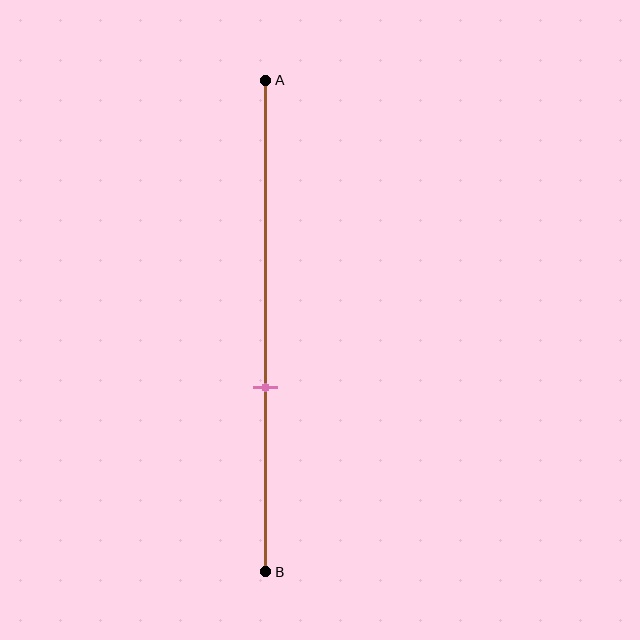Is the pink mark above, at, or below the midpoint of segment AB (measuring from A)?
The pink mark is below the midpoint of segment AB.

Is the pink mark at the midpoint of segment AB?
No, the mark is at about 65% from A, not at the 50% midpoint.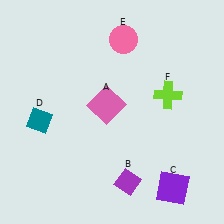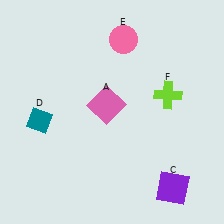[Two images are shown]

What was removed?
The purple diamond (B) was removed in Image 2.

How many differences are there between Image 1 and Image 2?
There is 1 difference between the two images.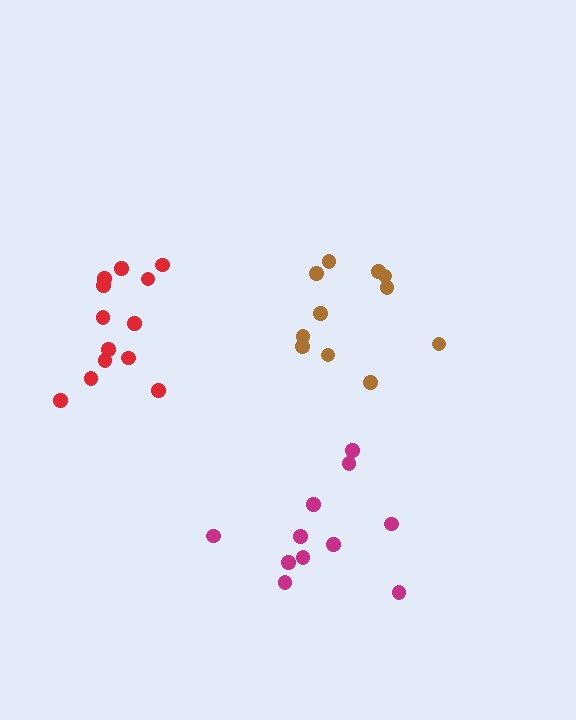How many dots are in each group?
Group 1: 11 dots, Group 2: 11 dots, Group 3: 13 dots (35 total).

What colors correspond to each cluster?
The clusters are colored: brown, magenta, red.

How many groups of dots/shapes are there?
There are 3 groups.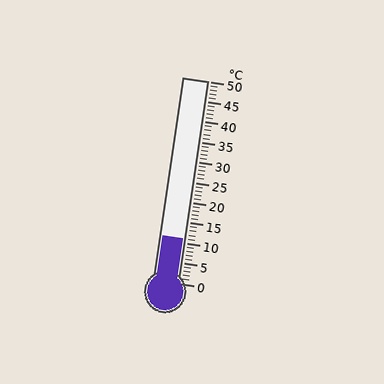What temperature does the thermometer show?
The thermometer shows approximately 11°C.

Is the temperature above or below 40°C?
The temperature is below 40°C.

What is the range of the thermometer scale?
The thermometer scale ranges from 0°C to 50°C.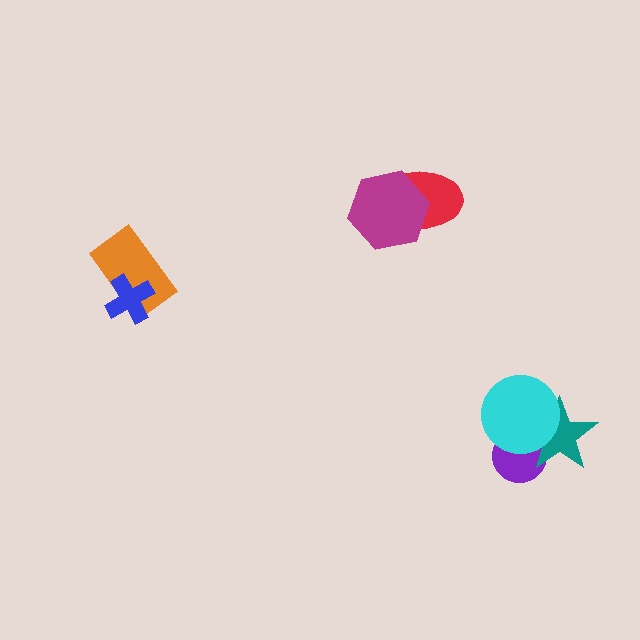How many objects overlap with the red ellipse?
1 object overlaps with the red ellipse.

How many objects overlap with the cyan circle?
2 objects overlap with the cyan circle.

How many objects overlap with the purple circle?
2 objects overlap with the purple circle.